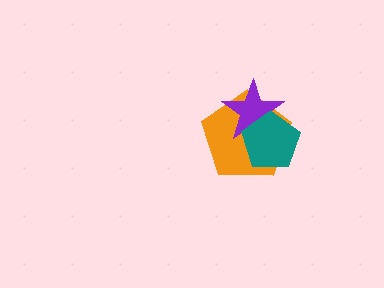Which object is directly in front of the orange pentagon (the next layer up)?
The purple star is directly in front of the orange pentagon.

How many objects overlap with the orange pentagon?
2 objects overlap with the orange pentagon.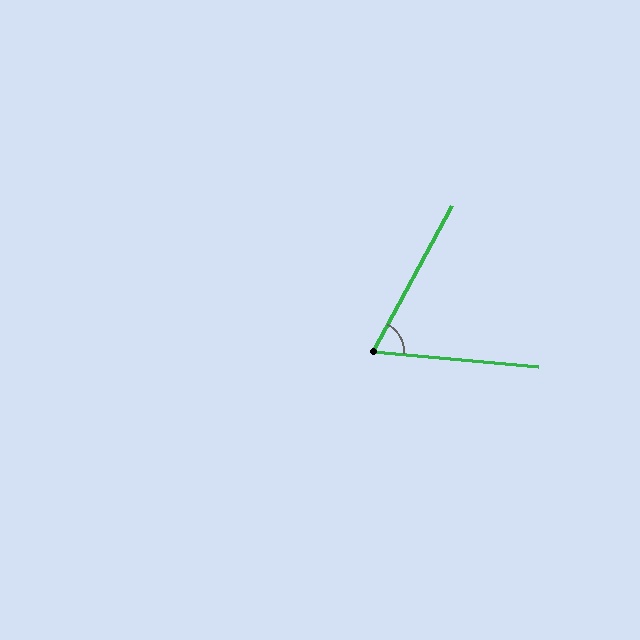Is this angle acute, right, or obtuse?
It is acute.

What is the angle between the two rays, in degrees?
Approximately 67 degrees.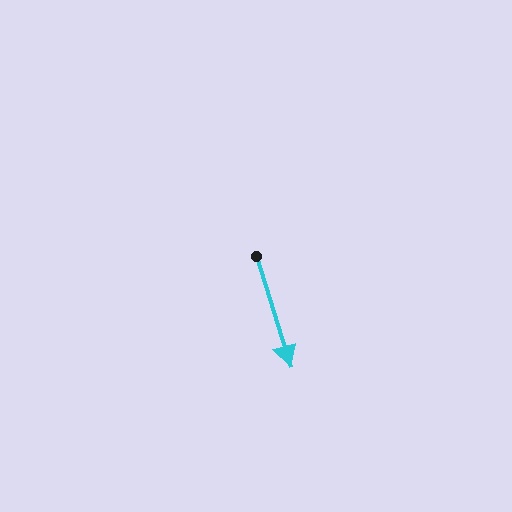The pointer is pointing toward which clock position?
Roughly 5 o'clock.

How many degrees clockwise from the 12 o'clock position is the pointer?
Approximately 163 degrees.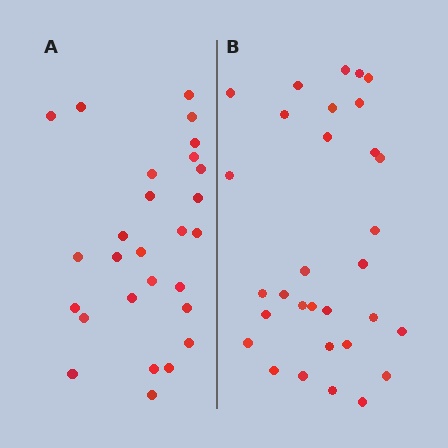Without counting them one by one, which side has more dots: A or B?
Region B (the right region) has more dots.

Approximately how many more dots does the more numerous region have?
Region B has about 4 more dots than region A.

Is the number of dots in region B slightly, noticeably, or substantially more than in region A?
Region B has only slightly more — the two regions are fairly close. The ratio is roughly 1.1 to 1.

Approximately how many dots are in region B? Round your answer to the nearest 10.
About 30 dots. (The exact count is 31, which rounds to 30.)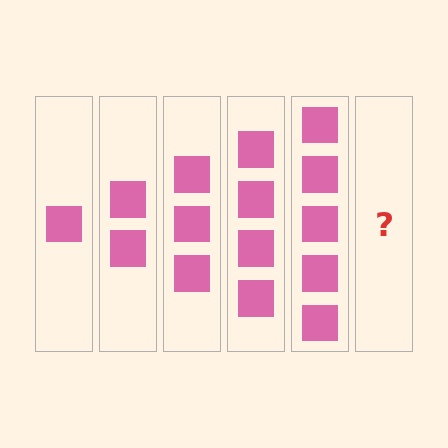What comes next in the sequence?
The next element should be 6 squares.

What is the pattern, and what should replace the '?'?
The pattern is that each step adds one more square. The '?' should be 6 squares.